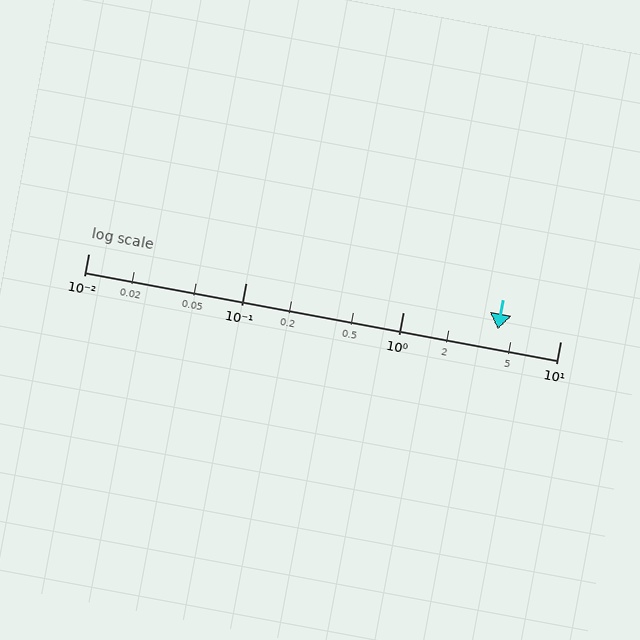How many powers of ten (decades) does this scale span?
The scale spans 3 decades, from 0.01 to 10.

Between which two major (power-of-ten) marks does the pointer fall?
The pointer is between 1 and 10.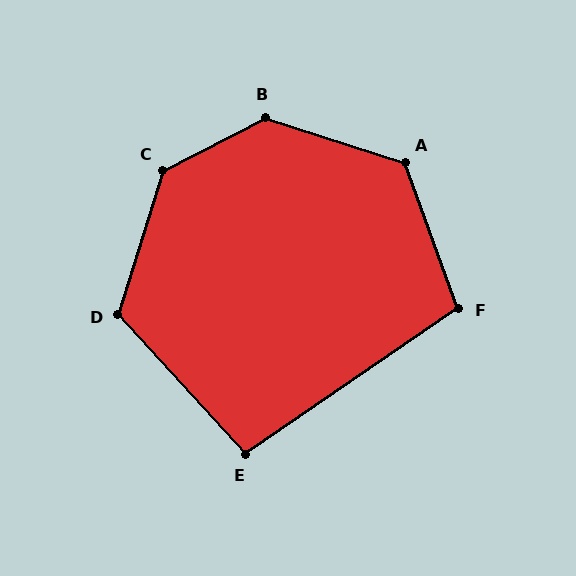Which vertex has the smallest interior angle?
E, at approximately 98 degrees.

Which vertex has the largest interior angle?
B, at approximately 135 degrees.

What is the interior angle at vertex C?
Approximately 134 degrees (obtuse).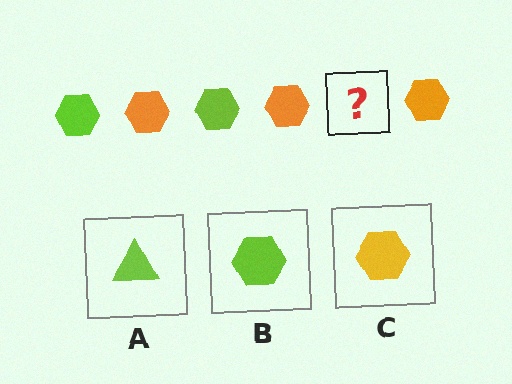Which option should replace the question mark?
Option B.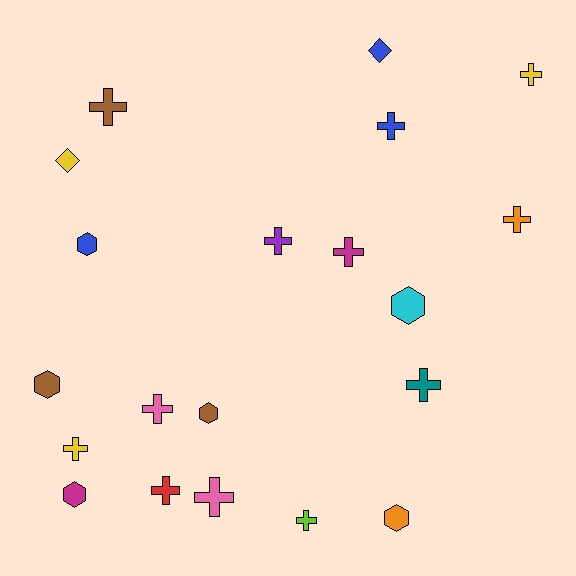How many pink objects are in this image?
There are 2 pink objects.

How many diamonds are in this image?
There are 2 diamonds.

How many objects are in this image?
There are 20 objects.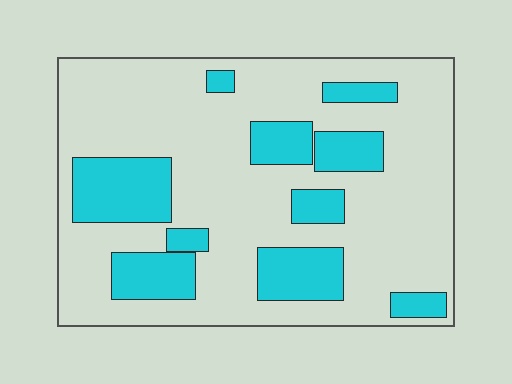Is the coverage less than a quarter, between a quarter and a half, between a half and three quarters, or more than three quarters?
Between a quarter and a half.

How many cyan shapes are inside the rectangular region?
10.